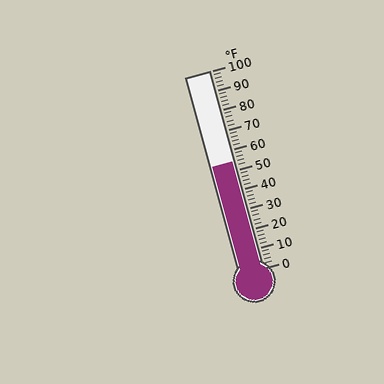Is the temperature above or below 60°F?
The temperature is below 60°F.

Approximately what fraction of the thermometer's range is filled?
The thermometer is filled to approximately 55% of its range.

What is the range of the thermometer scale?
The thermometer scale ranges from 0°F to 100°F.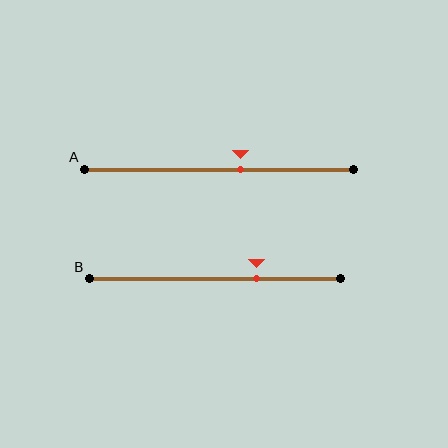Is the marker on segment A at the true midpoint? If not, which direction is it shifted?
No, the marker on segment A is shifted to the right by about 8% of the segment length.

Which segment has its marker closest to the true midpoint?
Segment A has its marker closest to the true midpoint.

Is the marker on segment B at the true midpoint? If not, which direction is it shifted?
No, the marker on segment B is shifted to the right by about 17% of the segment length.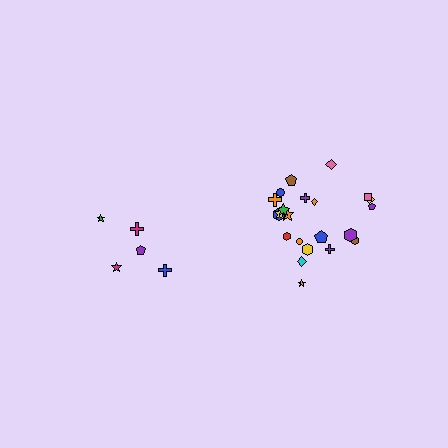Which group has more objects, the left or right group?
The right group.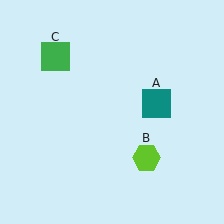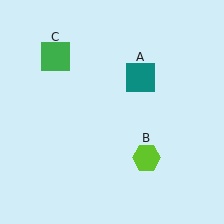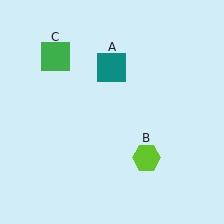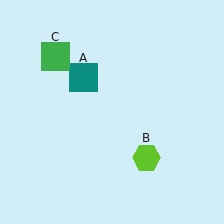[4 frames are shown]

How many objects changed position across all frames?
1 object changed position: teal square (object A).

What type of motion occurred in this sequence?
The teal square (object A) rotated counterclockwise around the center of the scene.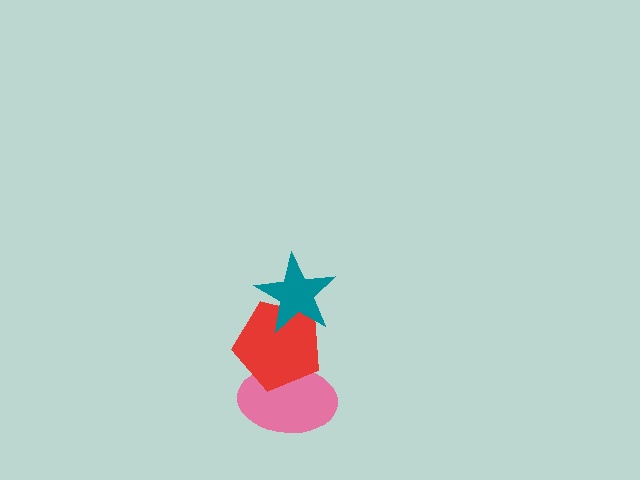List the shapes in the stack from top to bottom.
From top to bottom: the teal star, the red pentagon, the pink ellipse.